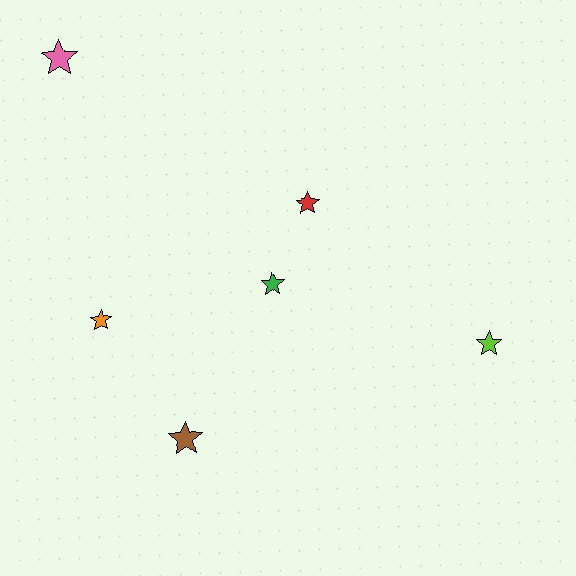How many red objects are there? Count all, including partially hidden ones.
There is 1 red object.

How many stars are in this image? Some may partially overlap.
There are 6 stars.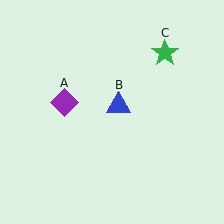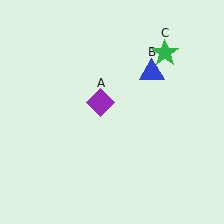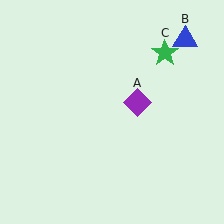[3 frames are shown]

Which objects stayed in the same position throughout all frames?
Green star (object C) remained stationary.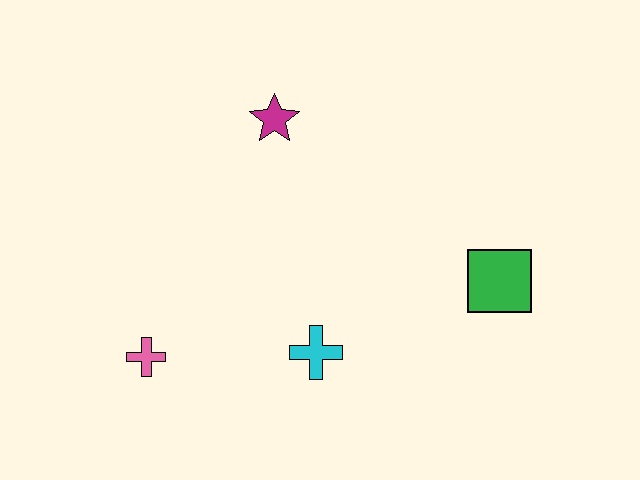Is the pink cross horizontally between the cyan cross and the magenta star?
No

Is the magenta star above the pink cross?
Yes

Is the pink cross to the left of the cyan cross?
Yes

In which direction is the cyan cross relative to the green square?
The cyan cross is to the left of the green square.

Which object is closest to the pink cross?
The cyan cross is closest to the pink cross.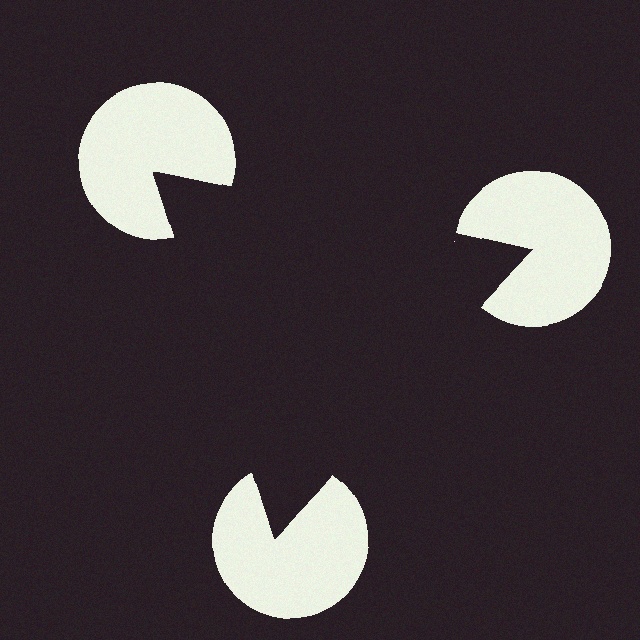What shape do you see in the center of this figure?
An illusory triangle — its edges are inferred from the aligned wedge cuts in the pac-man discs, not physically drawn.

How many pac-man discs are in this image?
There are 3 — one at each vertex of the illusory triangle.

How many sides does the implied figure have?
3 sides.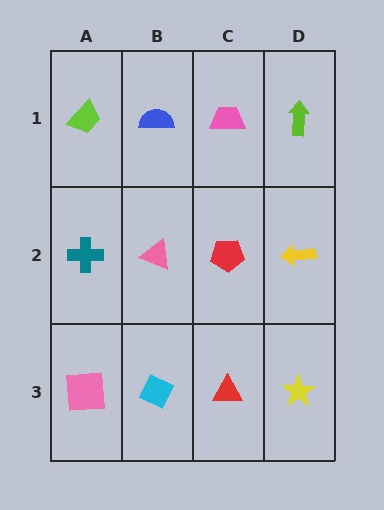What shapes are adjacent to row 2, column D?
A lime arrow (row 1, column D), a yellow star (row 3, column D), a red pentagon (row 2, column C).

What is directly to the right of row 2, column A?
A pink triangle.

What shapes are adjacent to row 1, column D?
A yellow arrow (row 2, column D), a pink trapezoid (row 1, column C).